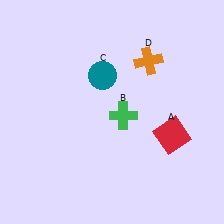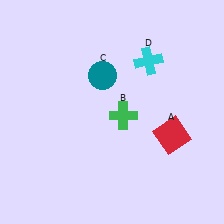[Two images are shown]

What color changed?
The cross (D) changed from orange in Image 1 to cyan in Image 2.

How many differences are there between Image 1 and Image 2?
There is 1 difference between the two images.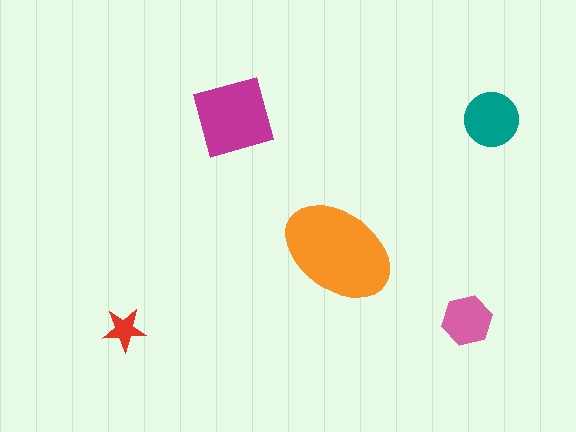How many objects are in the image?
There are 5 objects in the image.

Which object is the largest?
The orange ellipse.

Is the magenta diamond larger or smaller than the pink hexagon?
Larger.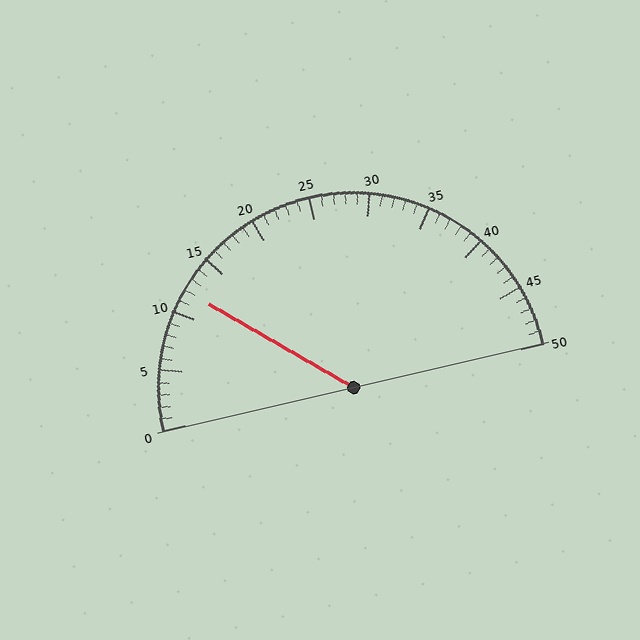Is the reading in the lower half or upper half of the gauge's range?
The reading is in the lower half of the range (0 to 50).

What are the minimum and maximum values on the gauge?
The gauge ranges from 0 to 50.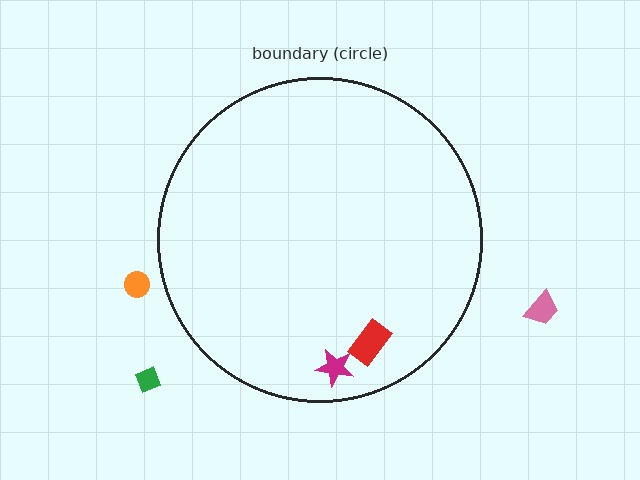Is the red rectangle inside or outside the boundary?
Inside.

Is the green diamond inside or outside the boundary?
Outside.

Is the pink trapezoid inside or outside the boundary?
Outside.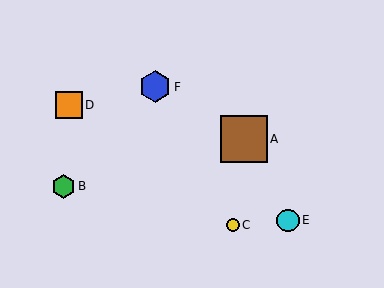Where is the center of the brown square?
The center of the brown square is at (244, 139).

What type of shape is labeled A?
Shape A is a brown square.